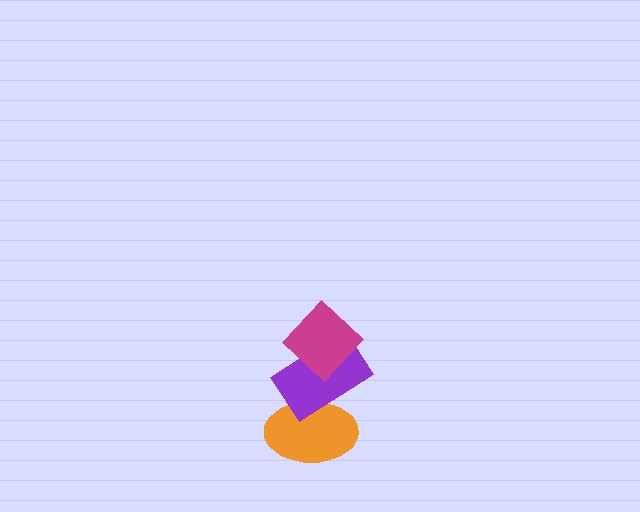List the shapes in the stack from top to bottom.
From top to bottom: the magenta diamond, the purple rectangle, the orange ellipse.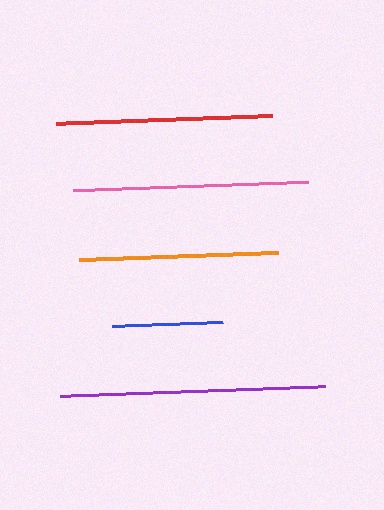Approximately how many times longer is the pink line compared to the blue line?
The pink line is approximately 2.1 times the length of the blue line.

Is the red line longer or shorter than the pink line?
The pink line is longer than the red line.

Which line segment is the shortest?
The blue line is the shortest at approximately 111 pixels.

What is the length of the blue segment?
The blue segment is approximately 111 pixels long.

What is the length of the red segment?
The red segment is approximately 215 pixels long.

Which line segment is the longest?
The purple line is the longest at approximately 265 pixels.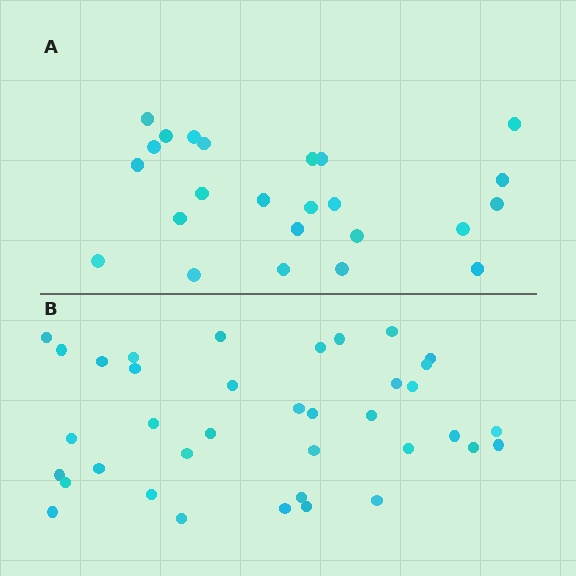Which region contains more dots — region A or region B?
Region B (the bottom region) has more dots.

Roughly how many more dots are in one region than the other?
Region B has approximately 15 more dots than region A.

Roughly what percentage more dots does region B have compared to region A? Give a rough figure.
About 55% more.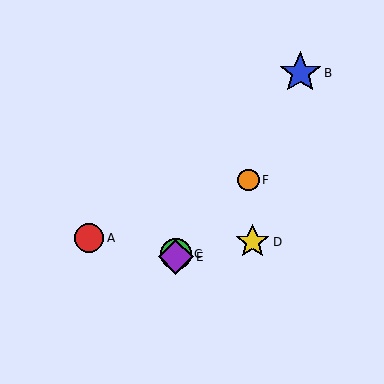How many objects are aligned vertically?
2 objects (C, E) are aligned vertically.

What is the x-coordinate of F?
Object F is at x≈249.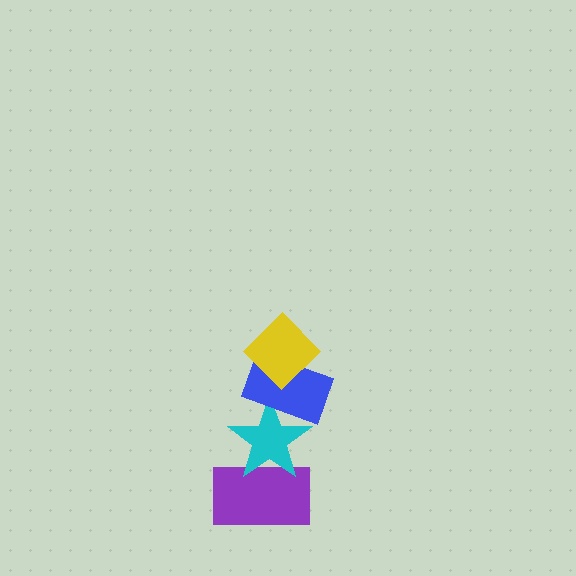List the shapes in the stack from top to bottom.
From top to bottom: the yellow diamond, the blue rectangle, the cyan star, the purple rectangle.